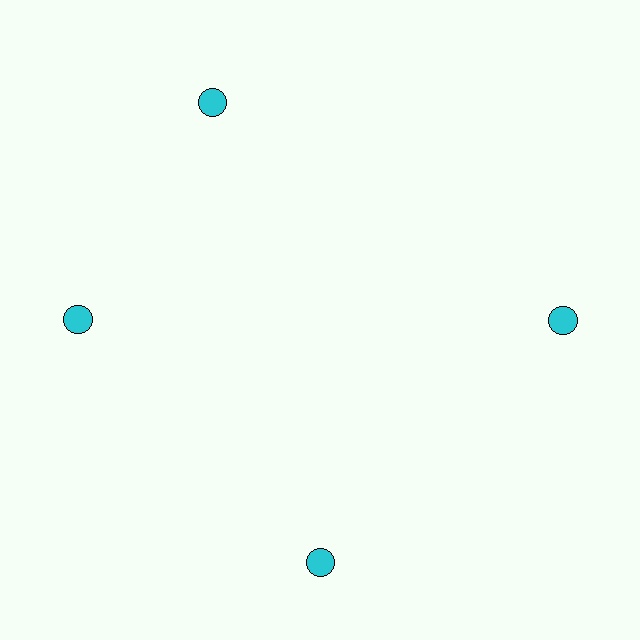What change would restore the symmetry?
The symmetry would be restored by rotating it back into even spacing with its neighbors so that all 4 circles sit at equal angles and equal distance from the center.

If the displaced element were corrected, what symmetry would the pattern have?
It would have 4-fold rotational symmetry — the pattern would map onto itself every 90 degrees.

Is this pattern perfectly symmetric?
No. The 4 cyan circles are arranged in a ring, but one element near the 12 o'clock position is rotated out of alignment along the ring, breaking the 4-fold rotational symmetry.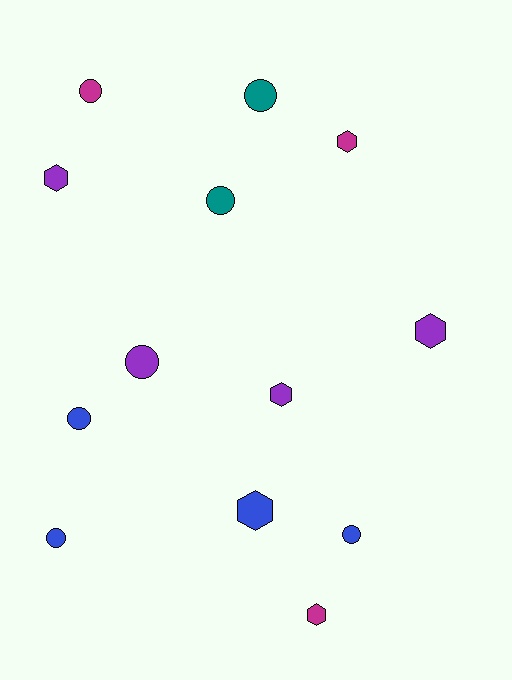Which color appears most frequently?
Purple, with 4 objects.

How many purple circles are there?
There is 1 purple circle.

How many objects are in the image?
There are 13 objects.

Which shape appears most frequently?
Circle, with 7 objects.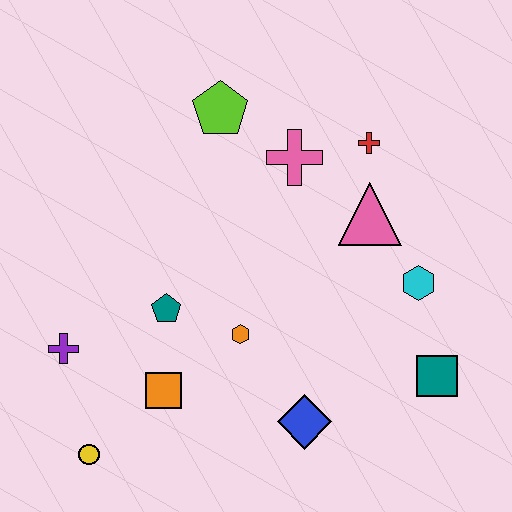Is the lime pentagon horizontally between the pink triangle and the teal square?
No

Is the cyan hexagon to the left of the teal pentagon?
No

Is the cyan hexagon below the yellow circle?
No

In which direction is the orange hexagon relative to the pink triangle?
The orange hexagon is to the left of the pink triangle.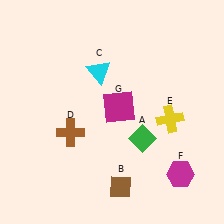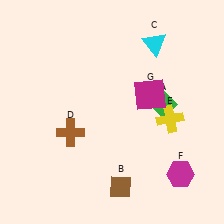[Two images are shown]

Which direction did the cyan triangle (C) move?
The cyan triangle (C) moved right.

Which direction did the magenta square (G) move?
The magenta square (G) moved right.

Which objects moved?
The objects that moved are: the green diamond (A), the cyan triangle (C), the magenta square (G).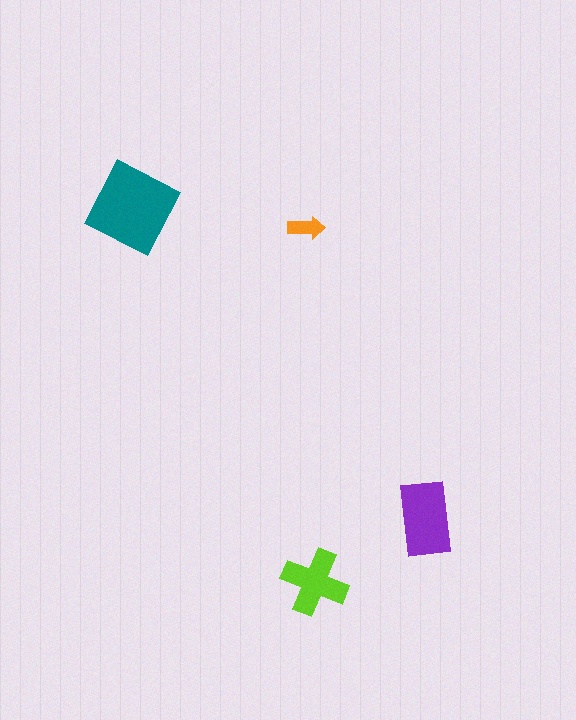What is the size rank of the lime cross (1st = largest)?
3rd.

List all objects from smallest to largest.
The orange arrow, the lime cross, the purple rectangle, the teal square.